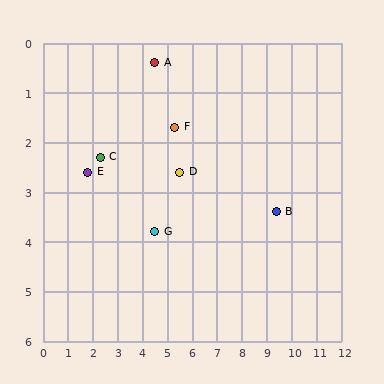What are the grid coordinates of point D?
Point D is at approximately (5.5, 2.6).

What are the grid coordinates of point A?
Point A is at approximately (4.5, 0.4).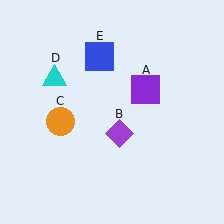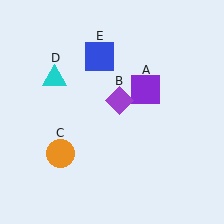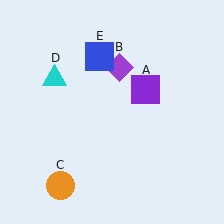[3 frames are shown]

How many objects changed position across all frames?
2 objects changed position: purple diamond (object B), orange circle (object C).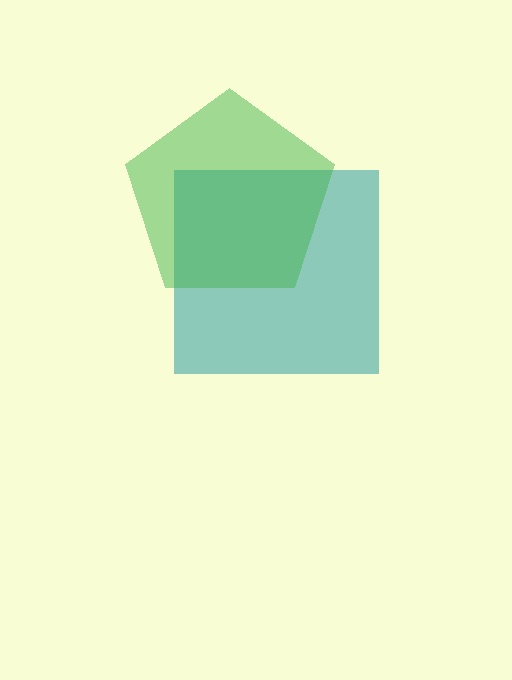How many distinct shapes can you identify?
There are 2 distinct shapes: a teal square, a green pentagon.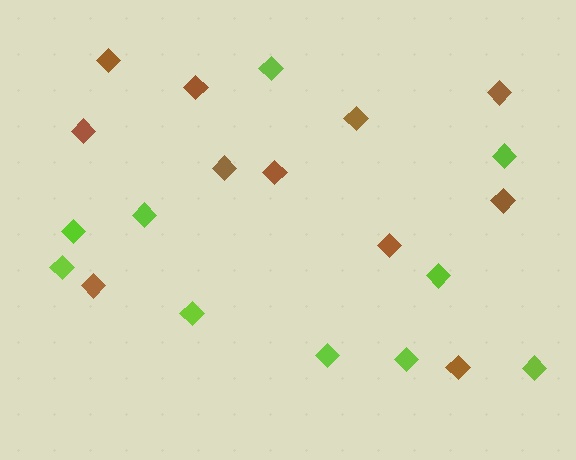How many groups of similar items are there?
There are 2 groups: one group of lime diamonds (10) and one group of brown diamonds (11).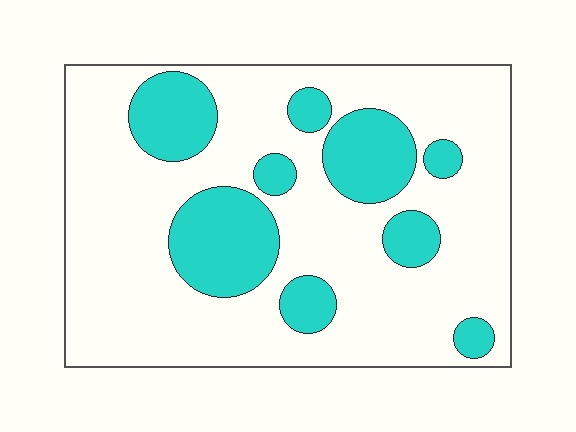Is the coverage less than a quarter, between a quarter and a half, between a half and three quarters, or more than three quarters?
Between a quarter and a half.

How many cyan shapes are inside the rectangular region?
9.